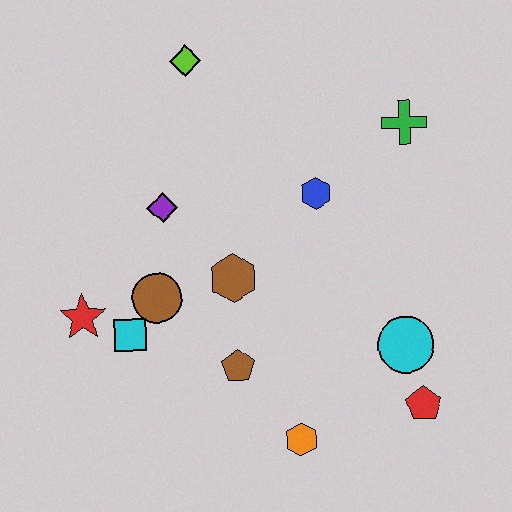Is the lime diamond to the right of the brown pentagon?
No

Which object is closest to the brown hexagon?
The brown circle is closest to the brown hexagon.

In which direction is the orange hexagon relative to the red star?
The orange hexagon is to the right of the red star.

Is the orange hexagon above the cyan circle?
No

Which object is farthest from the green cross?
The red star is farthest from the green cross.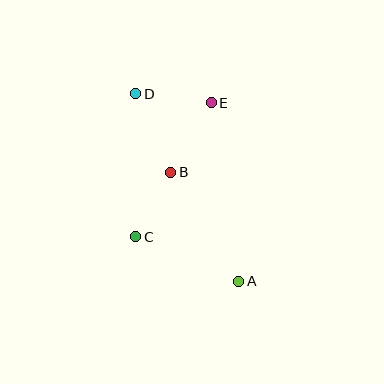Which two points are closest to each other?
Points B and C are closest to each other.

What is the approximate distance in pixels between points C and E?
The distance between C and E is approximately 154 pixels.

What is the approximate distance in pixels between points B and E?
The distance between B and E is approximately 81 pixels.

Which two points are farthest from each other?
Points A and D are farthest from each other.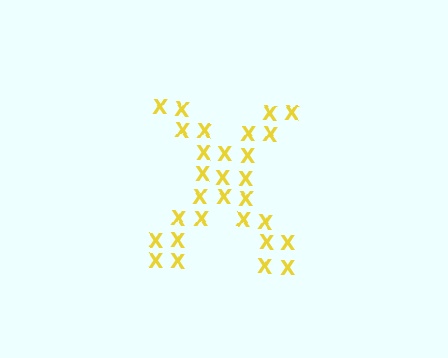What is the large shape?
The large shape is the letter X.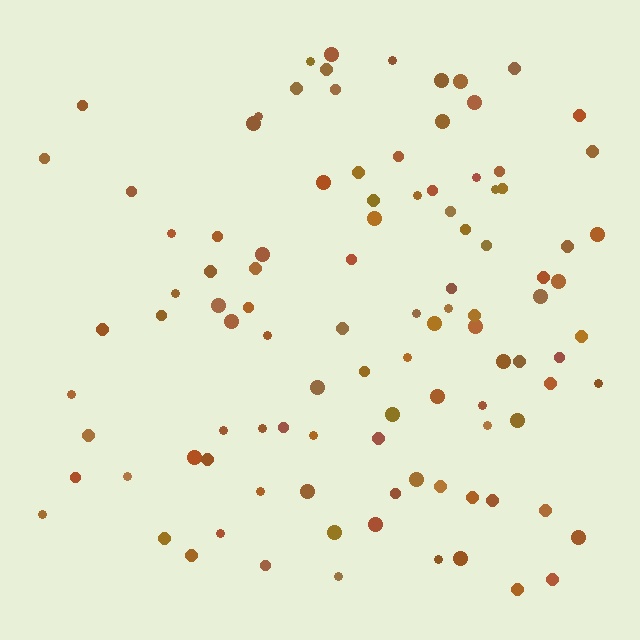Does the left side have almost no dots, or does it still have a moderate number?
Still a moderate number, just noticeably fewer than the right.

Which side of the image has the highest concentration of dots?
The right.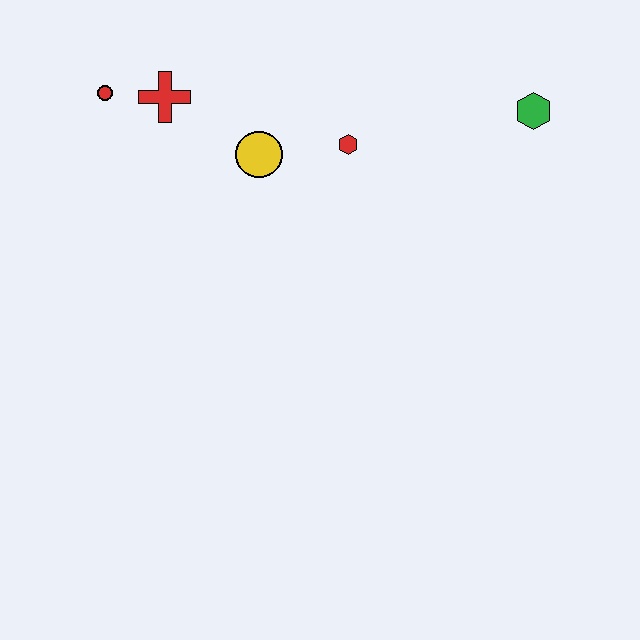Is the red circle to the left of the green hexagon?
Yes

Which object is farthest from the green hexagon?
The red circle is farthest from the green hexagon.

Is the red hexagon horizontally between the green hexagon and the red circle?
Yes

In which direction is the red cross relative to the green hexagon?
The red cross is to the left of the green hexagon.